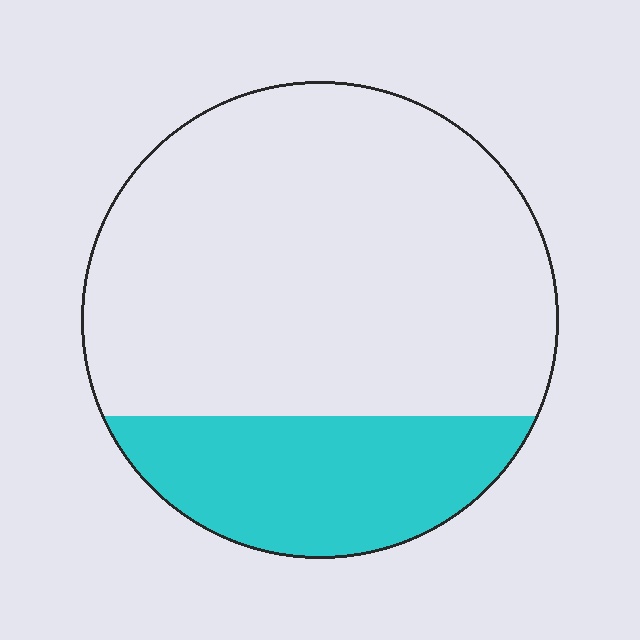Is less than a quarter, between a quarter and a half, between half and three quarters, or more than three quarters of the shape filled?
Between a quarter and a half.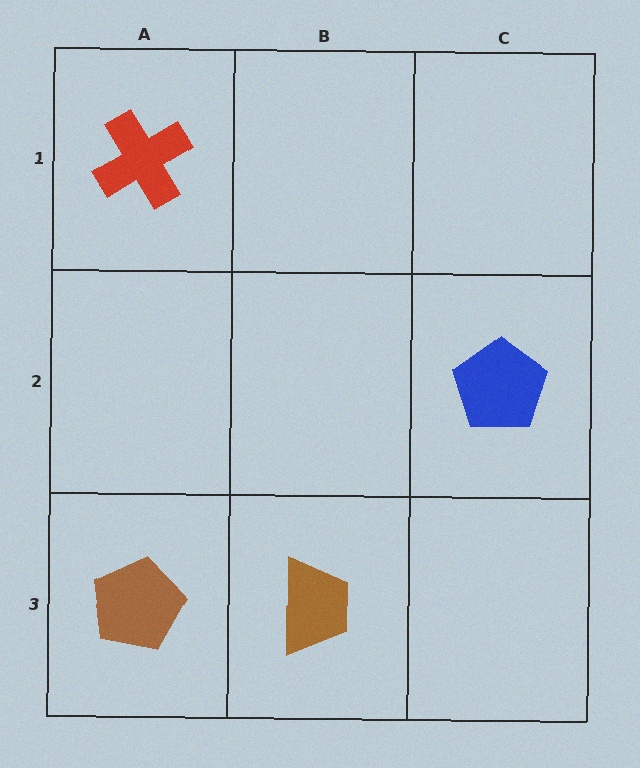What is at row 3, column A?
A brown pentagon.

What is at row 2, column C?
A blue pentagon.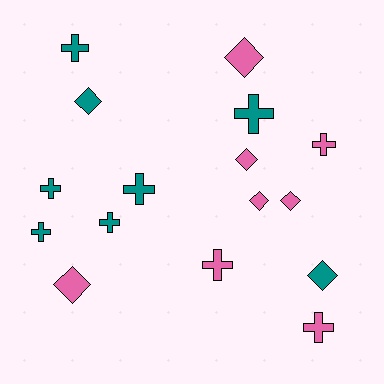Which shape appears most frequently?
Cross, with 9 objects.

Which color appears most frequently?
Pink, with 8 objects.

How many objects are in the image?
There are 16 objects.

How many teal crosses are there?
There are 6 teal crosses.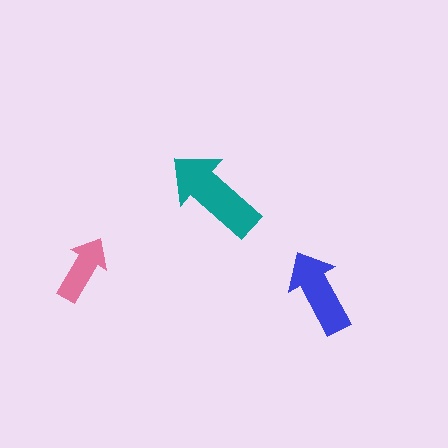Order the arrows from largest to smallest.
the teal one, the blue one, the pink one.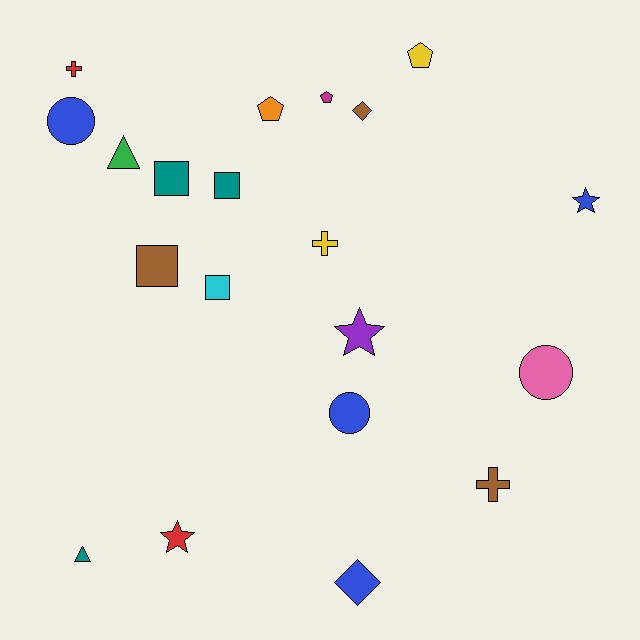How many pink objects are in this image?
There is 1 pink object.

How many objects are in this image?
There are 20 objects.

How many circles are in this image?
There are 3 circles.